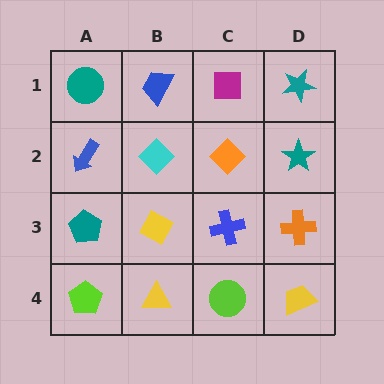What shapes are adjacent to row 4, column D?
An orange cross (row 3, column D), a lime circle (row 4, column C).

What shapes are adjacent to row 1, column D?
A teal star (row 2, column D), a magenta square (row 1, column C).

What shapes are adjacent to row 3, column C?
An orange diamond (row 2, column C), a lime circle (row 4, column C), a yellow diamond (row 3, column B), an orange cross (row 3, column D).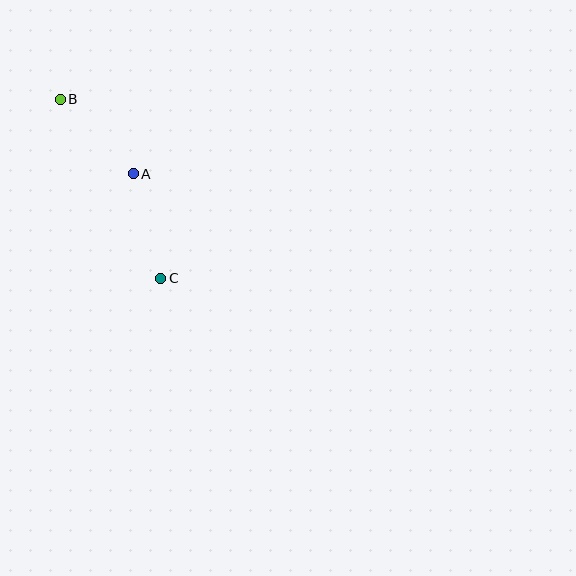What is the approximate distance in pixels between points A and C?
The distance between A and C is approximately 108 pixels.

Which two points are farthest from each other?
Points B and C are farthest from each other.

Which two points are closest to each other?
Points A and B are closest to each other.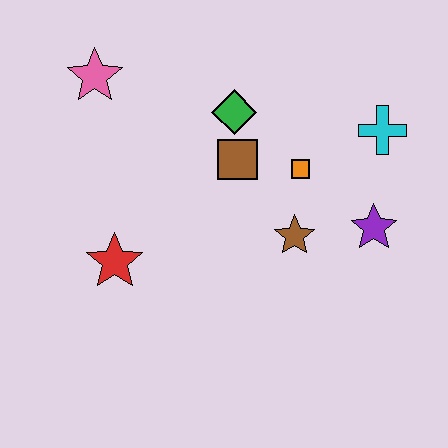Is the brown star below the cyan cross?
Yes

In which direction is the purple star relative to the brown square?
The purple star is to the right of the brown square.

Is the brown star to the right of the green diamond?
Yes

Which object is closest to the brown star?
The orange square is closest to the brown star.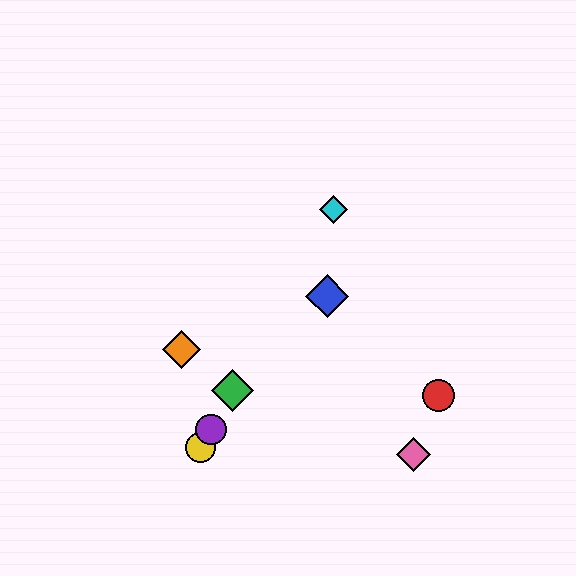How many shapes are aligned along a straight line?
4 shapes (the green diamond, the yellow circle, the purple circle, the cyan diamond) are aligned along a straight line.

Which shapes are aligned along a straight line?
The green diamond, the yellow circle, the purple circle, the cyan diamond are aligned along a straight line.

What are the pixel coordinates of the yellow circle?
The yellow circle is at (201, 448).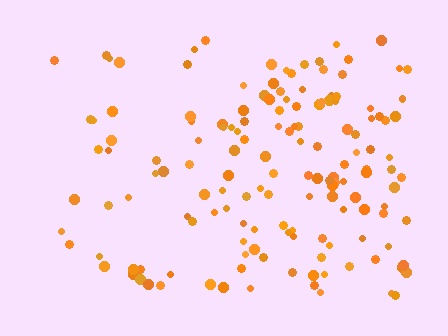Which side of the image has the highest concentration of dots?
The right.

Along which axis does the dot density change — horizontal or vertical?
Horizontal.